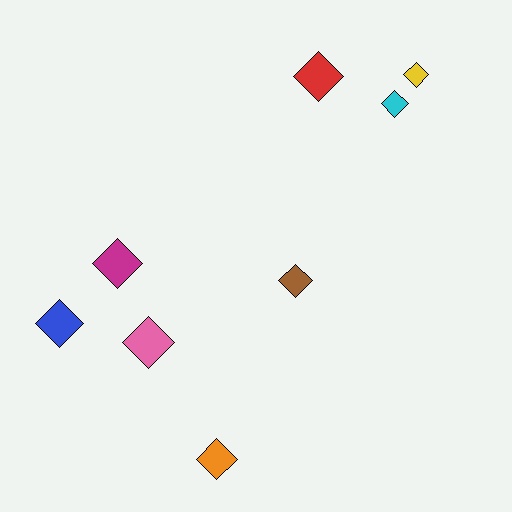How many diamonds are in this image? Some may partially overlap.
There are 8 diamonds.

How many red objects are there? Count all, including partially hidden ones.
There is 1 red object.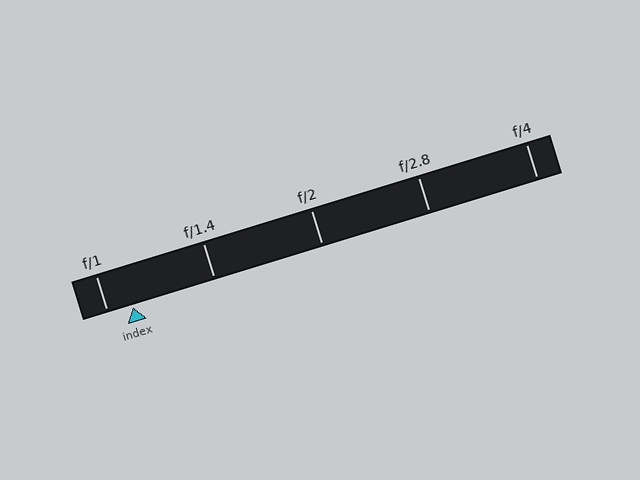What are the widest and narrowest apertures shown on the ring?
The widest aperture shown is f/1 and the narrowest is f/4.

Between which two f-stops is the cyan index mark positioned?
The index mark is between f/1 and f/1.4.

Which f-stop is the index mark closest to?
The index mark is closest to f/1.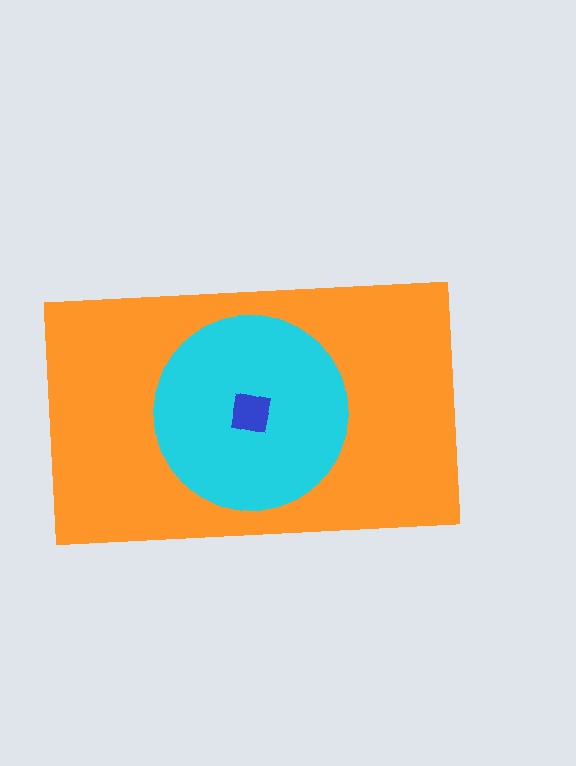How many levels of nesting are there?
3.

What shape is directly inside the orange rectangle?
The cyan circle.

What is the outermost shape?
The orange rectangle.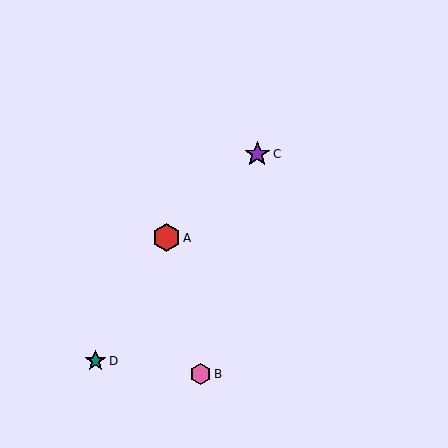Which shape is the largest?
The red hexagon (labeled A) is the largest.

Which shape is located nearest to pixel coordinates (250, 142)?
The purple star (labeled C) at (257, 154) is nearest to that location.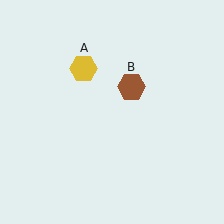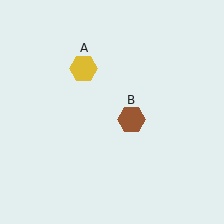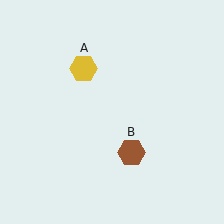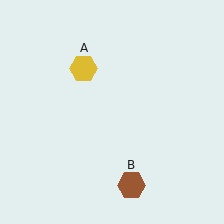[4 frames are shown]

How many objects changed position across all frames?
1 object changed position: brown hexagon (object B).